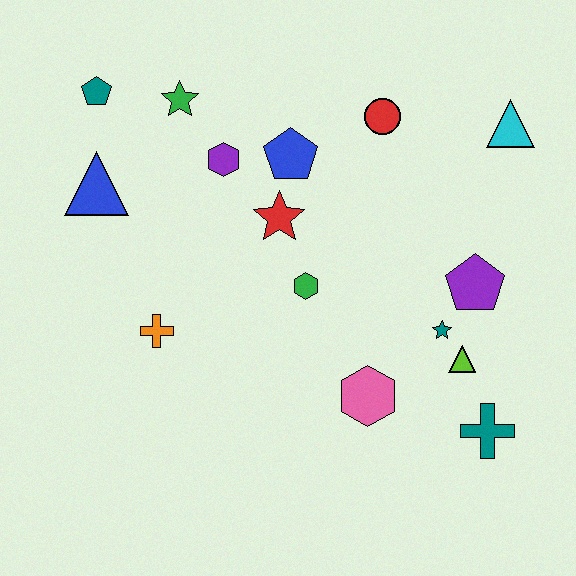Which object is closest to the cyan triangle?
The red circle is closest to the cyan triangle.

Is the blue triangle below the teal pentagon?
Yes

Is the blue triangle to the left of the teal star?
Yes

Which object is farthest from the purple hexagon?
The teal cross is farthest from the purple hexagon.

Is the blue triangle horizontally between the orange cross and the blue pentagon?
No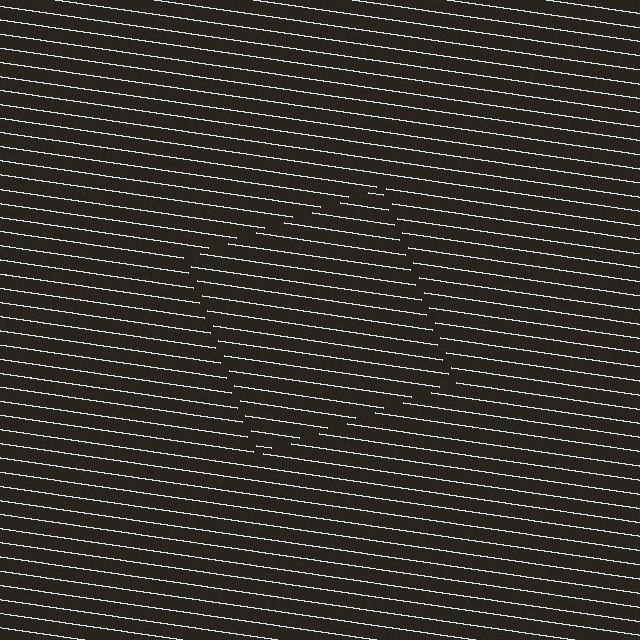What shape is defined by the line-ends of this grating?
An illusory square. The interior of the shape contains the same grating, shifted by half a period — the contour is defined by the phase discontinuity where line-ends from the inner and outer gratings abut.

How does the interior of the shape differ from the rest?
The interior of the shape contains the same grating, shifted by half a period — the contour is defined by the phase discontinuity where line-ends from the inner and outer gratings abut.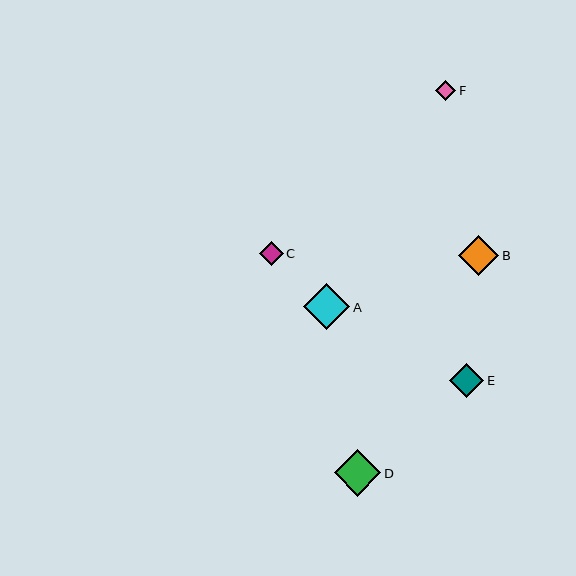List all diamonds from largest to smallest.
From largest to smallest: D, A, B, E, C, F.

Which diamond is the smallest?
Diamond F is the smallest with a size of approximately 20 pixels.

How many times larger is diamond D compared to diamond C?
Diamond D is approximately 1.9 times the size of diamond C.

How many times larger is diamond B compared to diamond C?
Diamond B is approximately 1.7 times the size of diamond C.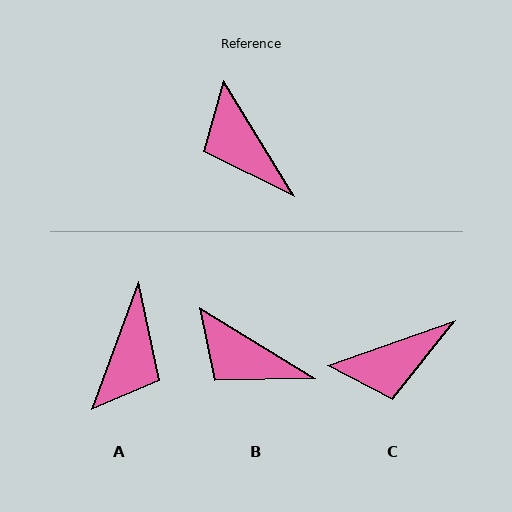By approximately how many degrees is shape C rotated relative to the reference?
Approximately 77 degrees counter-clockwise.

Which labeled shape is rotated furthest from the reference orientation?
A, about 128 degrees away.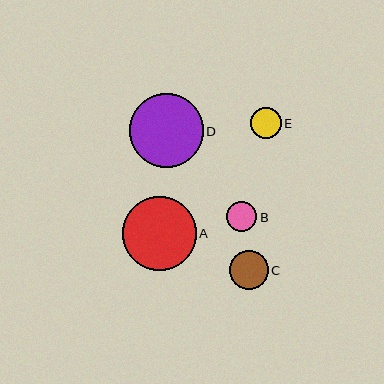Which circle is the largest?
Circle D is the largest with a size of approximately 74 pixels.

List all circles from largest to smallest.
From largest to smallest: D, A, C, E, B.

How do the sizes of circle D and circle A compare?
Circle D and circle A are approximately the same size.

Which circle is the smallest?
Circle B is the smallest with a size of approximately 30 pixels.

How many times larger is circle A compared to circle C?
Circle A is approximately 1.9 times the size of circle C.